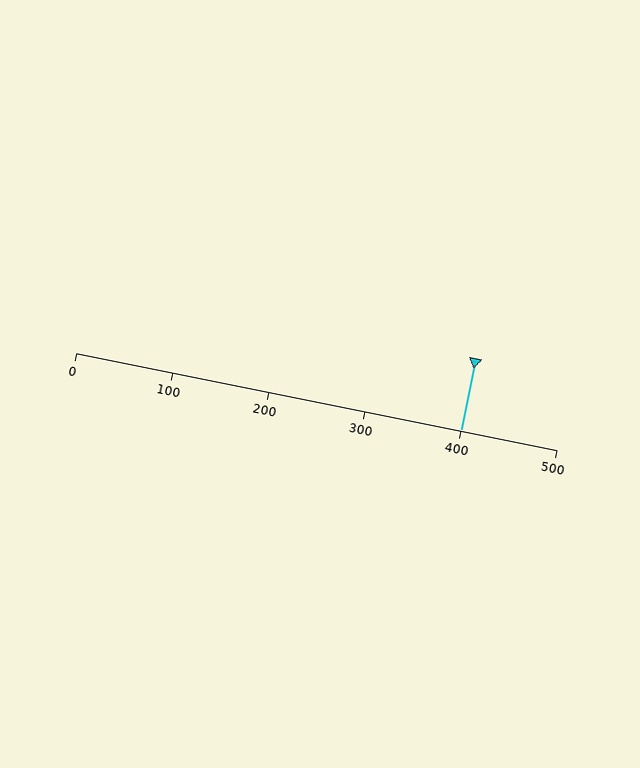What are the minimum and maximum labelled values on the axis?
The axis runs from 0 to 500.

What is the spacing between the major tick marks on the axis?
The major ticks are spaced 100 apart.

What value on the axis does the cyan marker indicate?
The marker indicates approximately 400.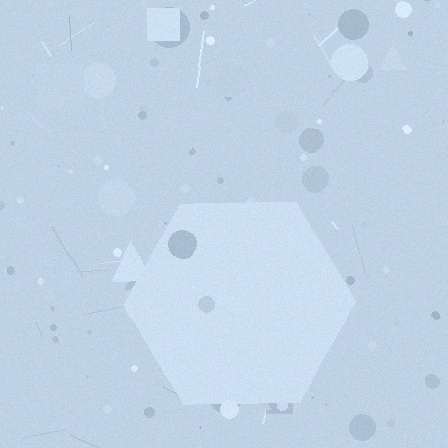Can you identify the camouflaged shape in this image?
The camouflaged shape is a hexagon.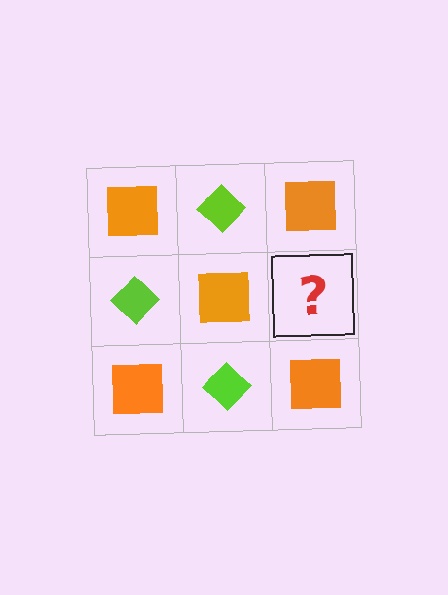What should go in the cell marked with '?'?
The missing cell should contain a lime diamond.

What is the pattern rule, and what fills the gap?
The rule is that it alternates orange square and lime diamond in a checkerboard pattern. The gap should be filled with a lime diamond.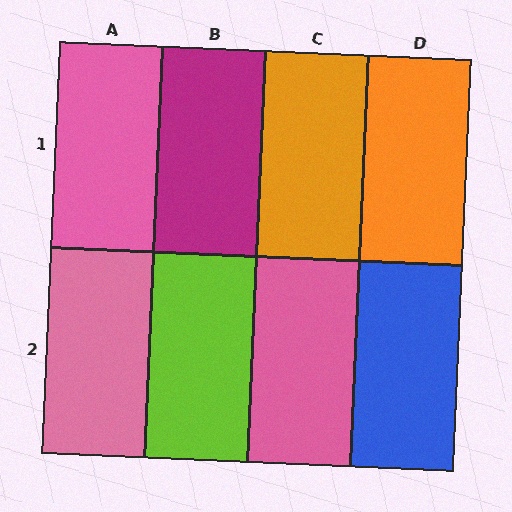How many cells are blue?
1 cell is blue.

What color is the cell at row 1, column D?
Orange.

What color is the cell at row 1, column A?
Pink.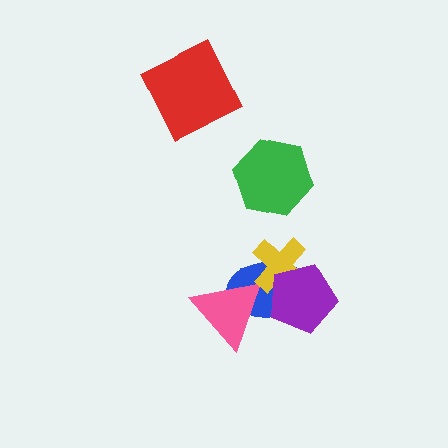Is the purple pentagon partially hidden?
No, no other shape covers it.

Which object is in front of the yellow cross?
The purple pentagon is in front of the yellow cross.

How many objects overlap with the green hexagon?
0 objects overlap with the green hexagon.